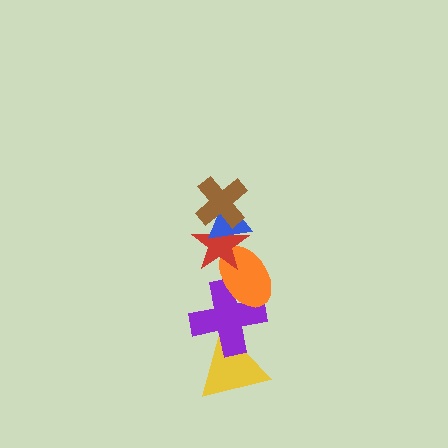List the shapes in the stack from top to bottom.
From top to bottom: the brown cross, the blue triangle, the red star, the orange ellipse, the purple cross, the yellow triangle.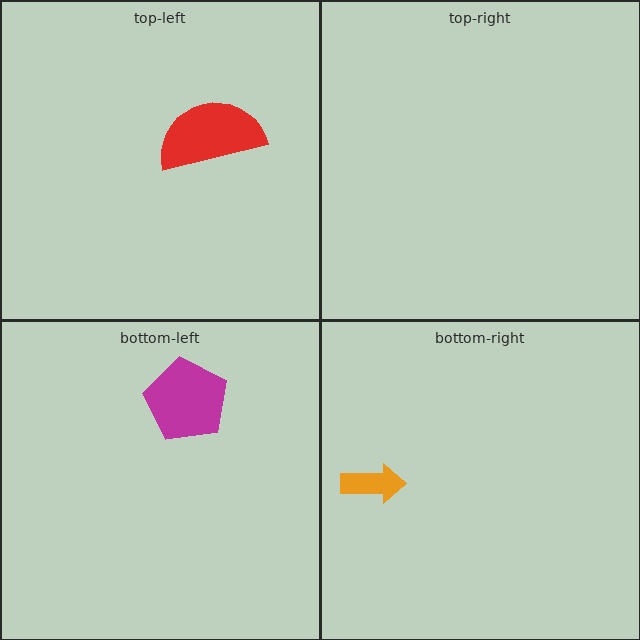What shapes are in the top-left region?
The red semicircle.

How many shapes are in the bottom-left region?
1.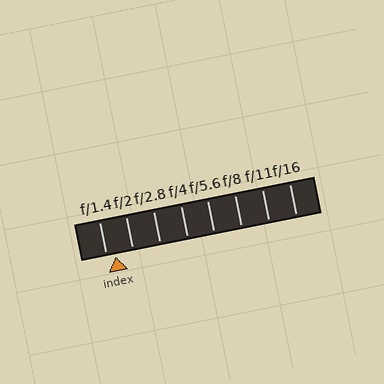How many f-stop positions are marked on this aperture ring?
There are 8 f-stop positions marked.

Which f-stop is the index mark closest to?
The index mark is closest to f/1.4.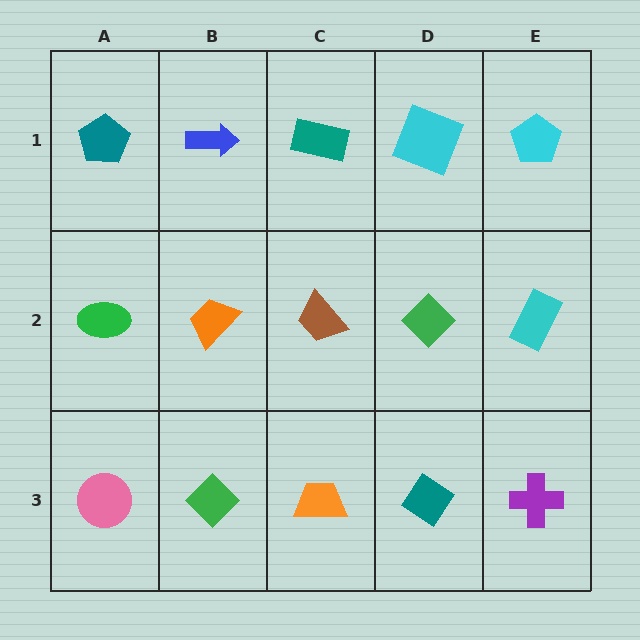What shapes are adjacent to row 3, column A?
A green ellipse (row 2, column A), a green diamond (row 3, column B).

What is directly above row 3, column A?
A green ellipse.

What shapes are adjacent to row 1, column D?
A green diamond (row 2, column D), a teal rectangle (row 1, column C), a cyan pentagon (row 1, column E).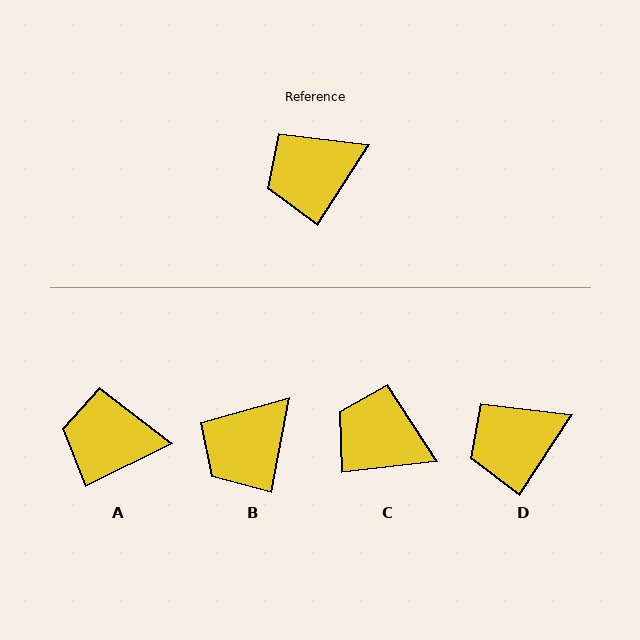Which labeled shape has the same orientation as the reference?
D.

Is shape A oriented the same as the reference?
No, it is off by about 31 degrees.